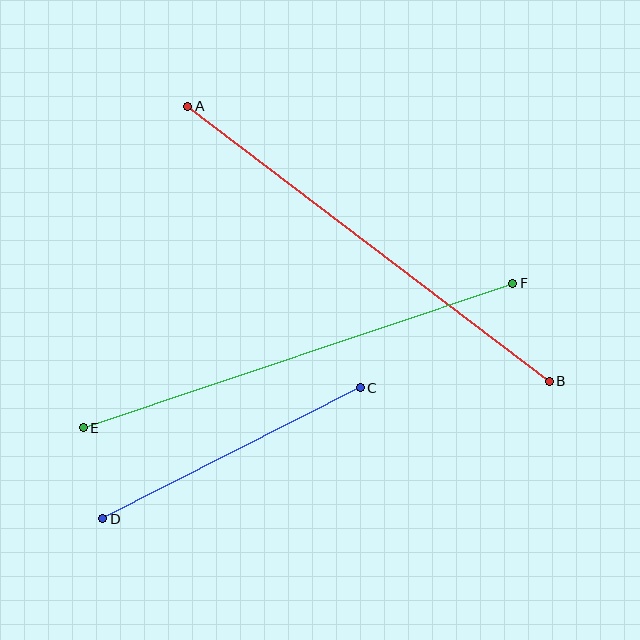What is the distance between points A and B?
The distance is approximately 454 pixels.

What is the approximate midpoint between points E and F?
The midpoint is at approximately (298, 355) pixels.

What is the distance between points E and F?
The distance is approximately 453 pixels.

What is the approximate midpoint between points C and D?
The midpoint is at approximately (231, 453) pixels.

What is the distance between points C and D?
The distance is approximately 289 pixels.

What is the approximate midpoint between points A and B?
The midpoint is at approximately (368, 244) pixels.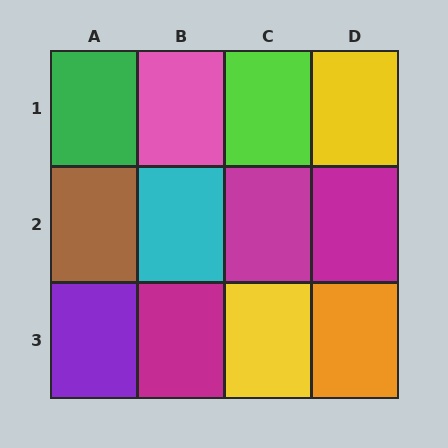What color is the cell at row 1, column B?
Pink.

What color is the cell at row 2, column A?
Brown.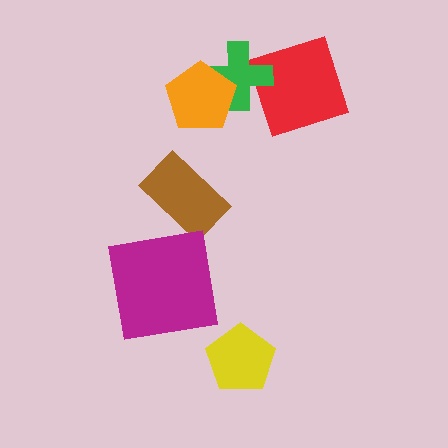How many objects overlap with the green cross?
2 objects overlap with the green cross.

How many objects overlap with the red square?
1 object overlaps with the red square.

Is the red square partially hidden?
Yes, it is partially covered by another shape.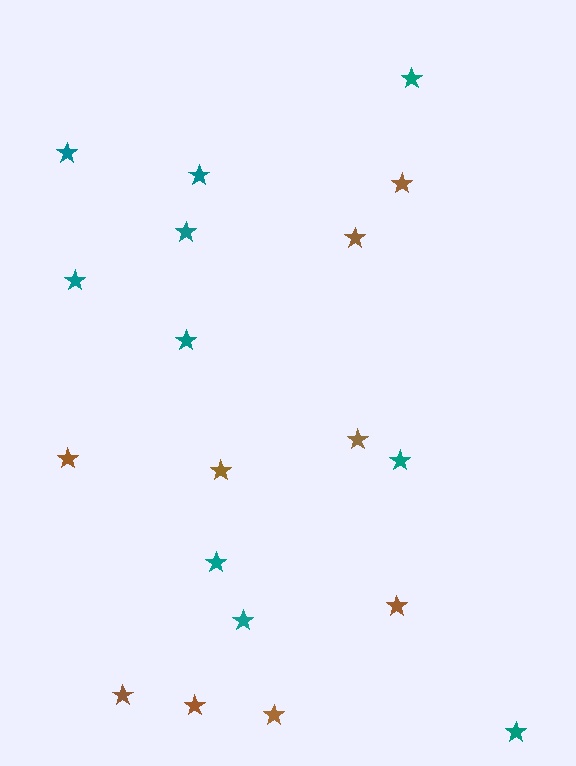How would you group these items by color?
There are 2 groups: one group of brown stars (9) and one group of teal stars (10).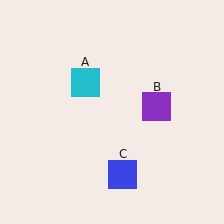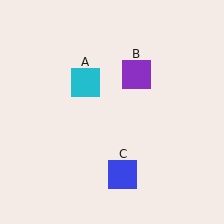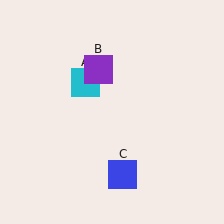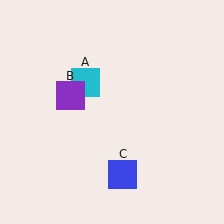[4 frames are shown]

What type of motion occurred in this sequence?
The purple square (object B) rotated counterclockwise around the center of the scene.